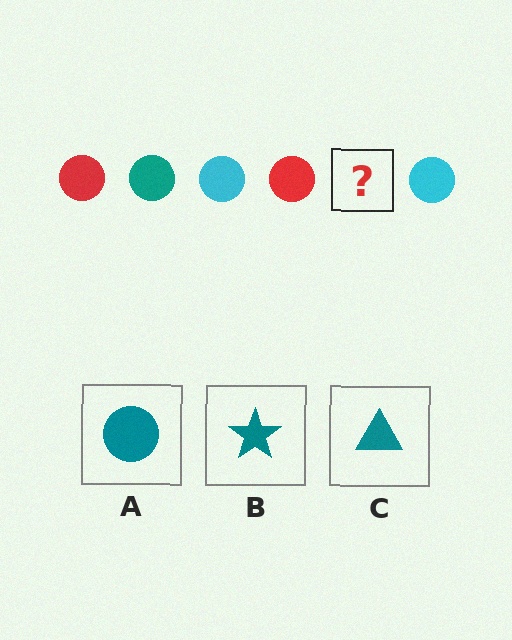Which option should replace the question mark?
Option A.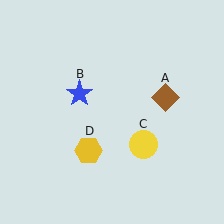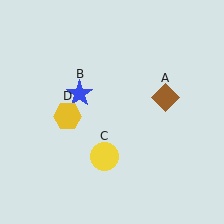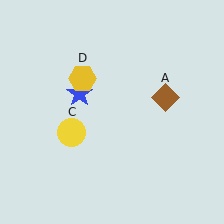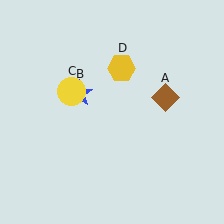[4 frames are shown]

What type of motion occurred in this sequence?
The yellow circle (object C), yellow hexagon (object D) rotated clockwise around the center of the scene.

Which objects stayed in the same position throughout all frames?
Brown diamond (object A) and blue star (object B) remained stationary.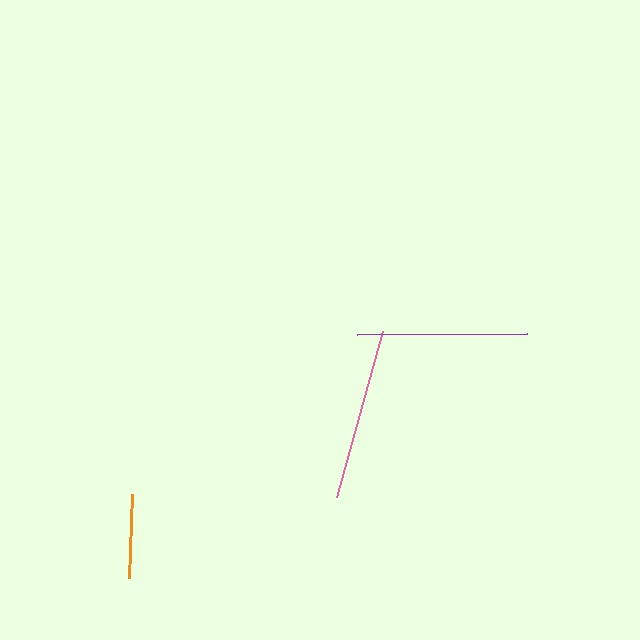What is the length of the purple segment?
The purple segment is approximately 170 pixels long.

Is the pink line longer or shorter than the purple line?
The pink line is longer than the purple line.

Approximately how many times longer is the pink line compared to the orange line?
The pink line is approximately 2.0 times the length of the orange line.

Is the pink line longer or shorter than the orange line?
The pink line is longer than the orange line.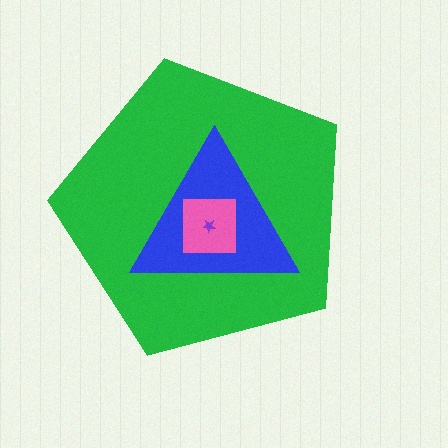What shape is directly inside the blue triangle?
The pink square.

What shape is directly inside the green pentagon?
The blue triangle.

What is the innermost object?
The purple star.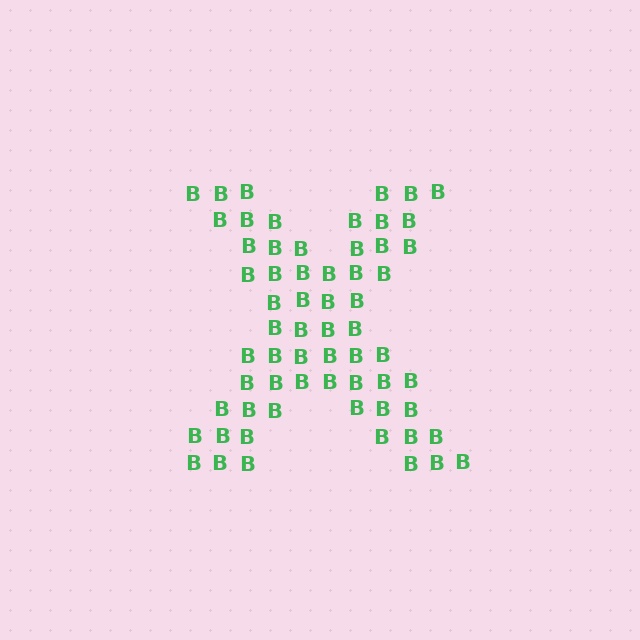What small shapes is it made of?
It is made of small letter B's.